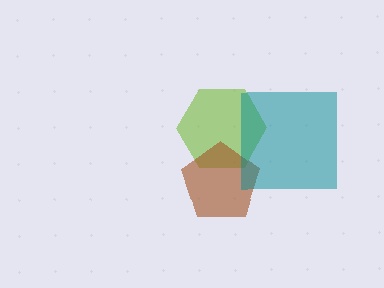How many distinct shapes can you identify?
There are 3 distinct shapes: a lime hexagon, a brown pentagon, a teal square.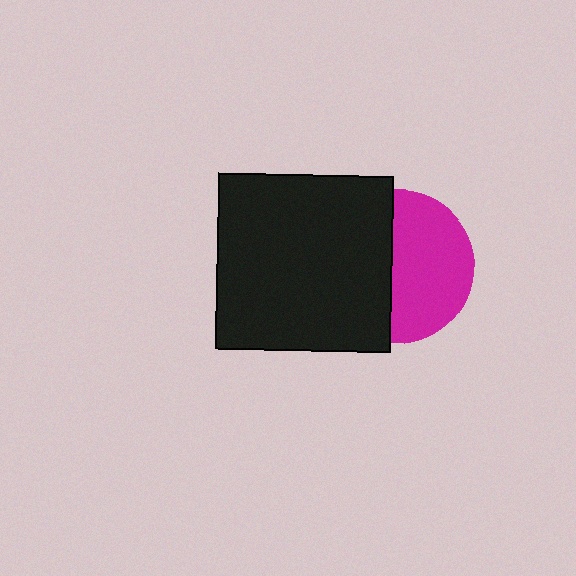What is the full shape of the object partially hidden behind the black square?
The partially hidden object is a magenta circle.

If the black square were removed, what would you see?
You would see the complete magenta circle.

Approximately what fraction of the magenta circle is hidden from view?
Roughly 46% of the magenta circle is hidden behind the black square.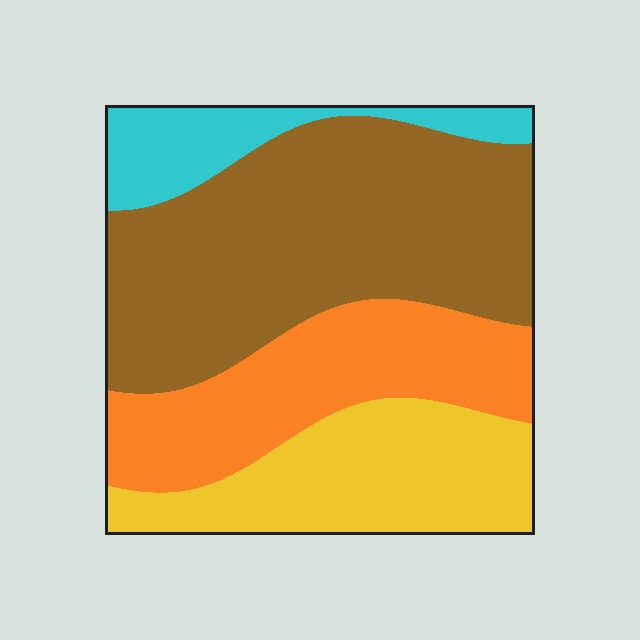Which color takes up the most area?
Brown, at roughly 45%.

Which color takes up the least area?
Cyan, at roughly 10%.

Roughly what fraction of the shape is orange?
Orange takes up about one quarter (1/4) of the shape.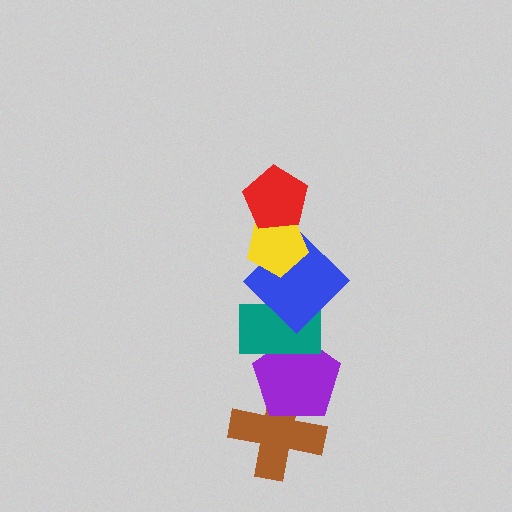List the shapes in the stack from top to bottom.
From top to bottom: the red pentagon, the yellow pentagon, the blue diamond, the teal rectangle, the purple pentagon, the brown cross.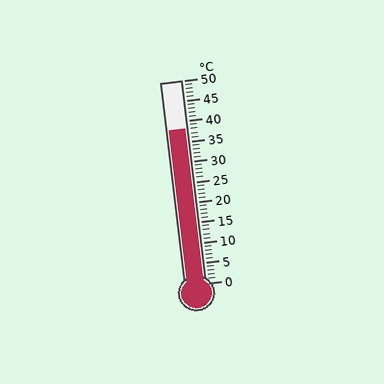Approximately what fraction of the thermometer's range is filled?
The thermometer is filled to approximately 75% of its range.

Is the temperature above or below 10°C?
The temperature is above 10°C.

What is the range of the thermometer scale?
The thermometer scale ranges from 0°C to 50°C.